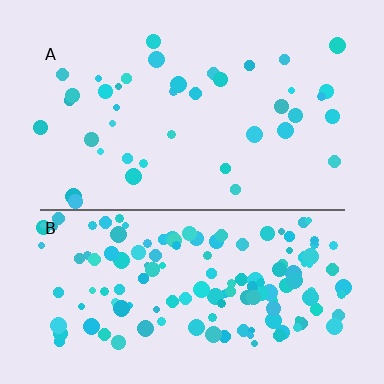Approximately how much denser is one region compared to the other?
Approximately 3.5× — region B over region A.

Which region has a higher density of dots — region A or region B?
B (the bottom).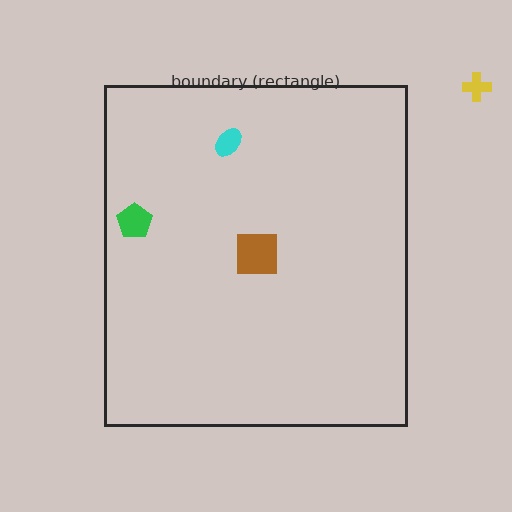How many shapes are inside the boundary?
3 inside, 1 outside.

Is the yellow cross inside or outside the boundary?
Outside.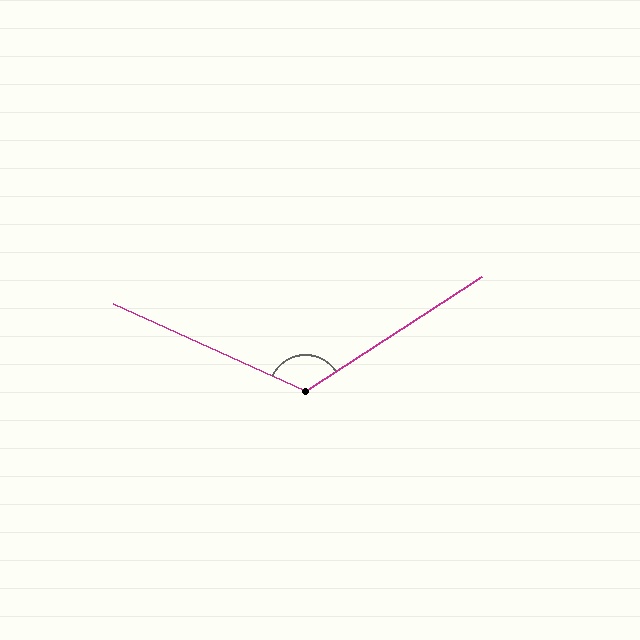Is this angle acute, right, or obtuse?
It is obtuse.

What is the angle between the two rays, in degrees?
Approximately 122 degrees.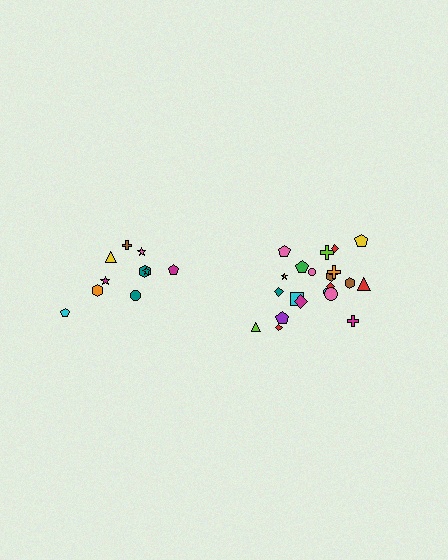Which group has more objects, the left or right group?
The right group.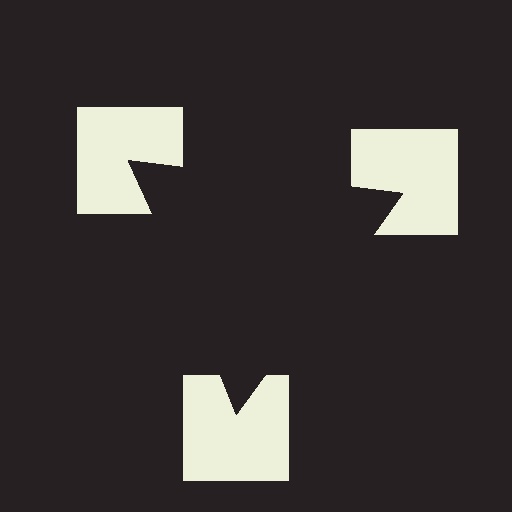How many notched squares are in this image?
There are 3 — one at each vertex of the illusory triangle.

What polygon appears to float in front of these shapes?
An illusory triangle — its edges are inferred from the aligned wedge cuts in the notched squares, not physically drawn.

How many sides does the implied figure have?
3 sides.